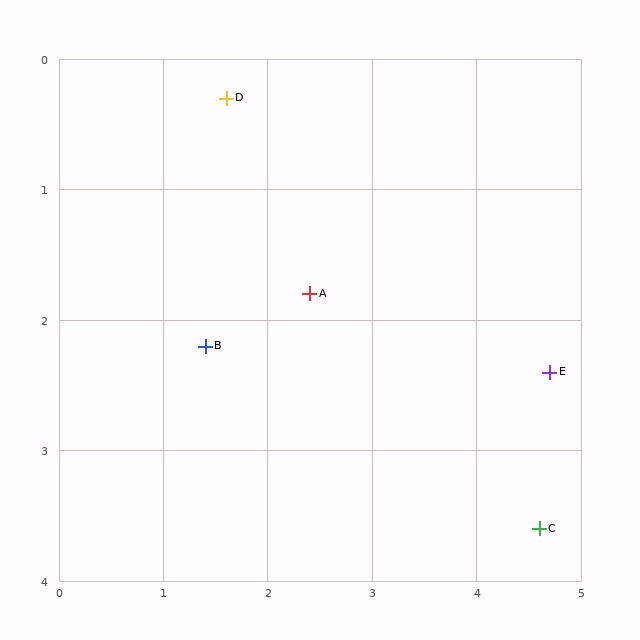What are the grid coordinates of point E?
Point E is at approximately (4.7, 2.4).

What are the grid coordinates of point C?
Point C is at approximately (4.6, 3.6).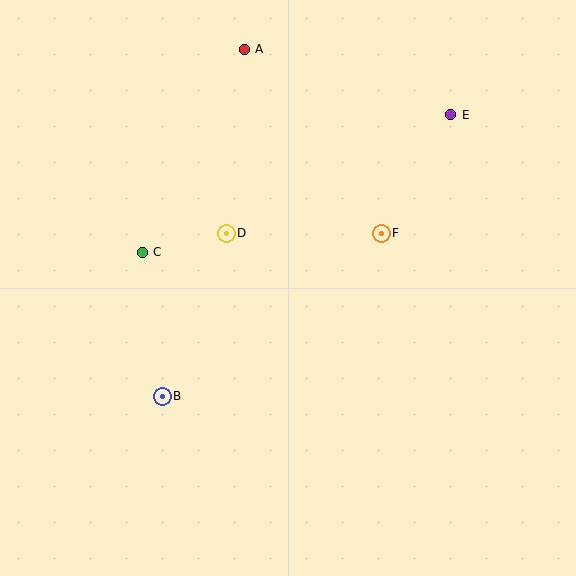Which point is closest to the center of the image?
Point D at (226, 233) is closest to the center.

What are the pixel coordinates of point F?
Point F is at (381, 233).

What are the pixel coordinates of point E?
Point E is at (451, 115).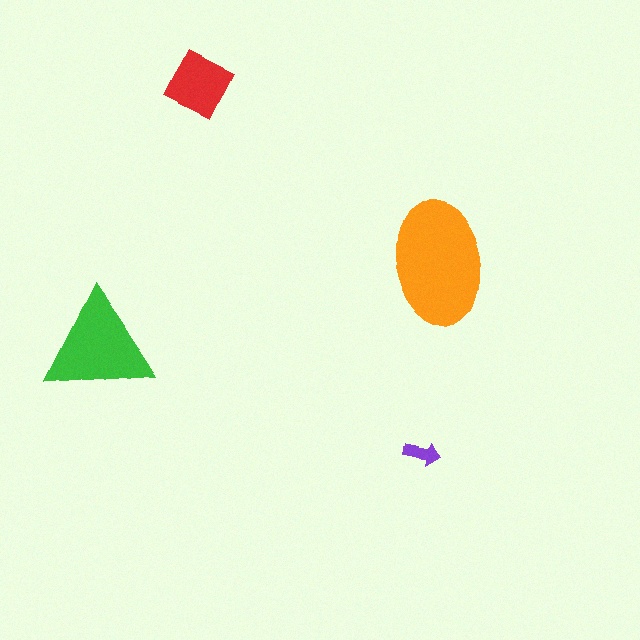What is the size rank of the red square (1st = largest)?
3rd.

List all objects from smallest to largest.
The purple arrow, the red square, the green triangle, the orange ellipse.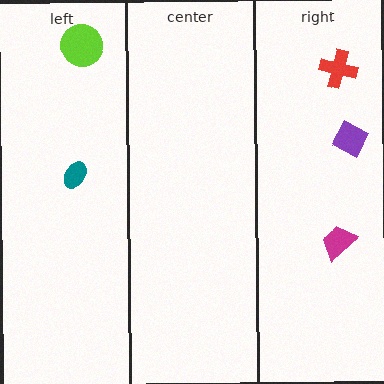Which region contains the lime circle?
The left region.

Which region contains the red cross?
The right region.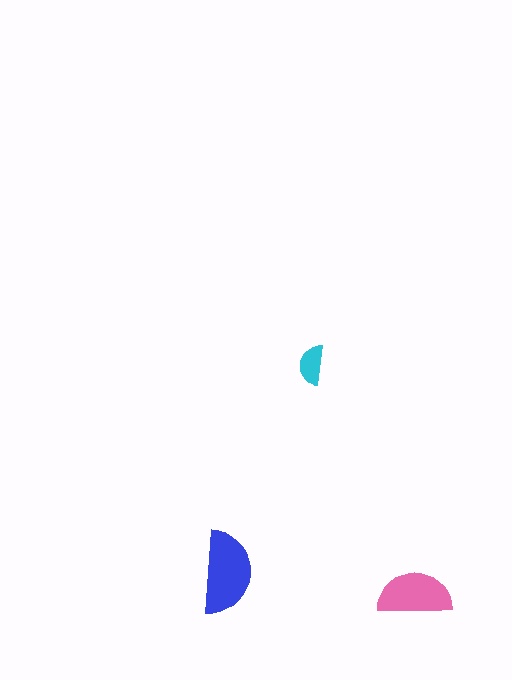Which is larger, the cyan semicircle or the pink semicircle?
The pink one.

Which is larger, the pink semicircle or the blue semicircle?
The blue one.